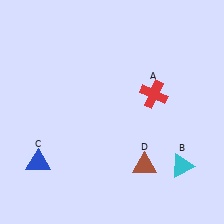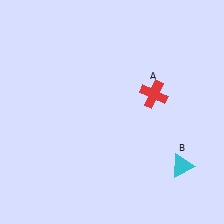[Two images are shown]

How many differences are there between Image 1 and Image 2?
There are 2 differences between the two images.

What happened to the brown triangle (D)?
The brown triangle (D) was removed in Image 2. It was in the bottom-right area of Image 1.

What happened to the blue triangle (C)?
The blue triangle (C) was removed in Image 2. It was in the bottom-left area of Image 1.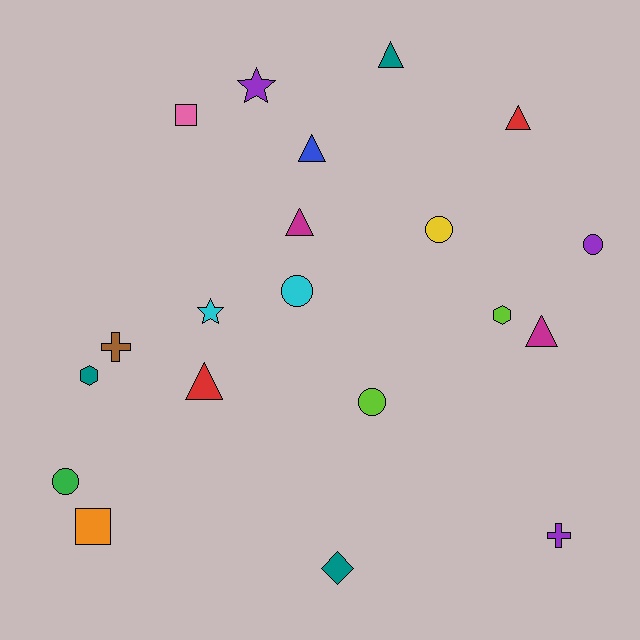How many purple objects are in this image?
There are 3 purple objects.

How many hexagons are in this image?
There are 2 hexagons.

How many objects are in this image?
There are 20 objects.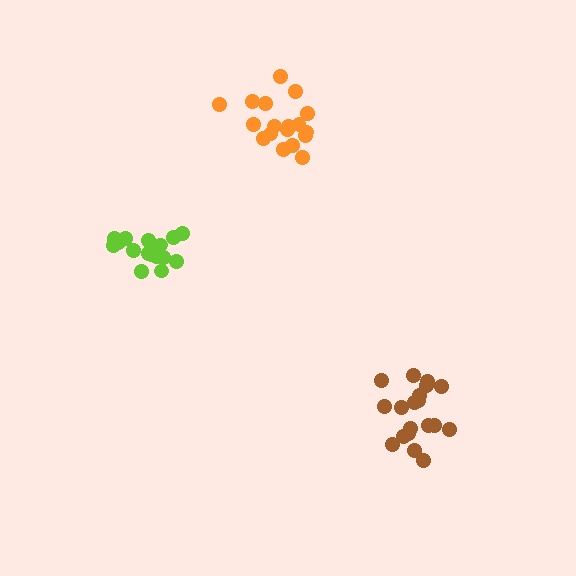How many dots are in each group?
Group 1: 18 dots, Group 2: 16 dots, Group 3: 19 dots (53 total).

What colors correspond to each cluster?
The clusters are colored: orange, lime, brown.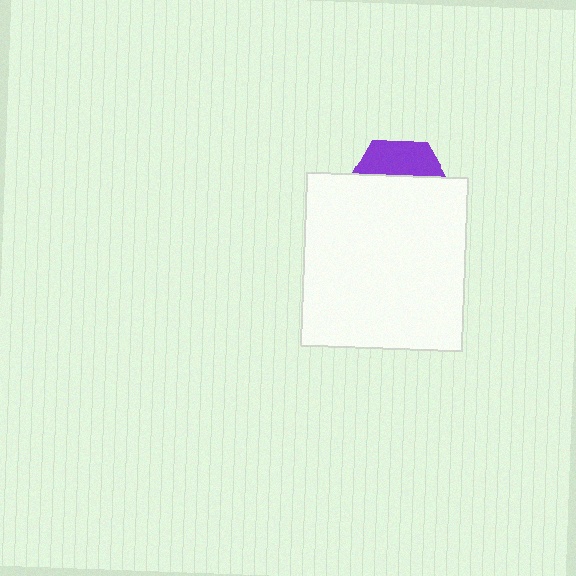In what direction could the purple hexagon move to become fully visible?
The purple hexagon could move up. That would shift it out from behind the white rectangle entirely.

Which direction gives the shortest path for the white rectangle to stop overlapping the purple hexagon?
Moving down gives the shortest separation.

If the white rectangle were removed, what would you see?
You would see the complete purple hexagon.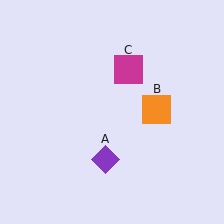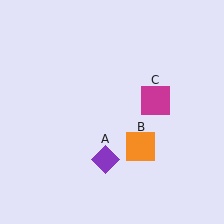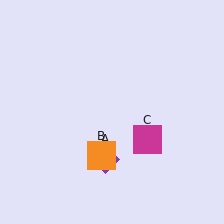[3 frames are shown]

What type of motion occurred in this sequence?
The orange square (object B), magenta square (object C) rotated clockwise around the center of the scene.